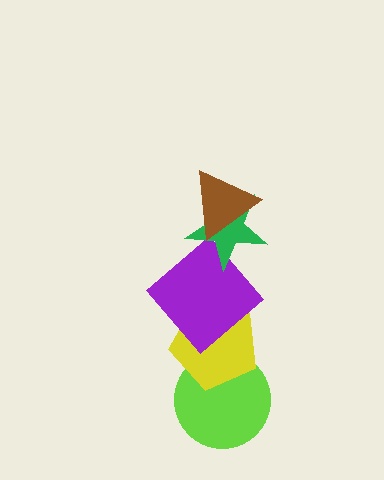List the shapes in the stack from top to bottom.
From top to bottom: the brown triangle, the green star, the purple diamond, the yellow pentagon, the lime circle.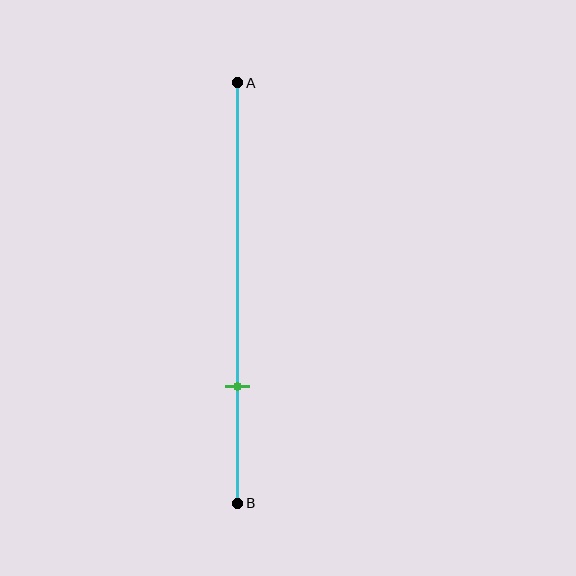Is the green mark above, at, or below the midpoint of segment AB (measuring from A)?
The green mark is below the midpoint of segment AB.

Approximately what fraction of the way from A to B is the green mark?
The green mark is approximately 70% of the way from A to B.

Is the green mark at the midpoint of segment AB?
No, the mark is at about 70% from A, not at the 50% midpoint.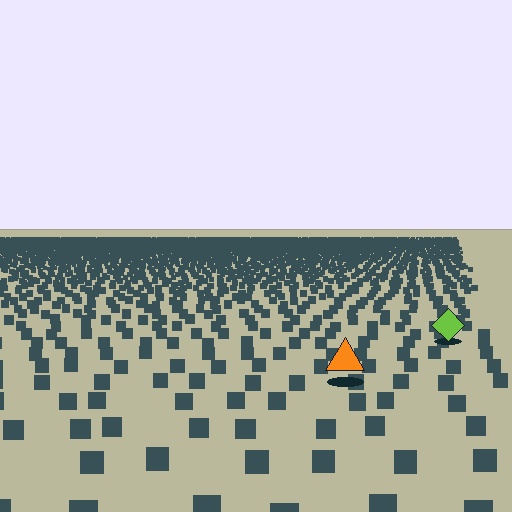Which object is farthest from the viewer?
The lime diamond is farthest from the viewer. It appears smaller and the ground texture around it is denser.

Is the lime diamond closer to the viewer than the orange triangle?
No. The orange triangle is closer — you can tell from the texture gradient: the ground texture is coarser near it.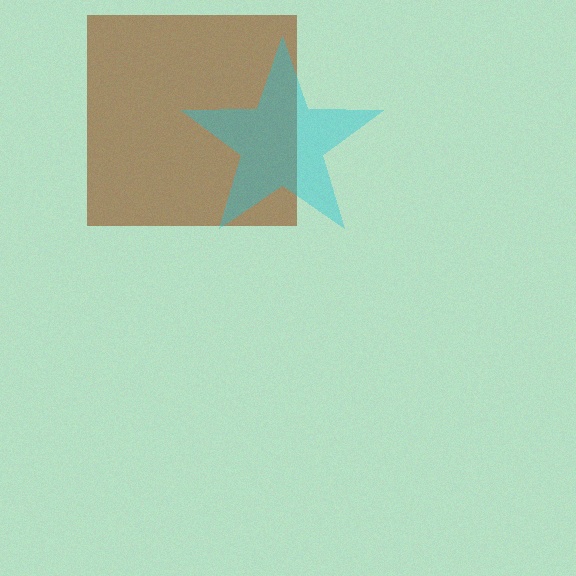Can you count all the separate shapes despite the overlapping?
Yes, there are 2 separate shapes.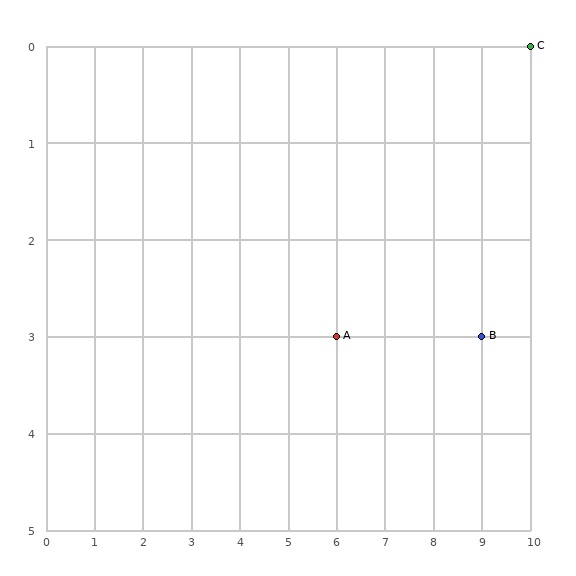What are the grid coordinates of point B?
Point B is at grid coordinates (9, 3).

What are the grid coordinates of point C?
Point C is at grid coordinates (10, 0).